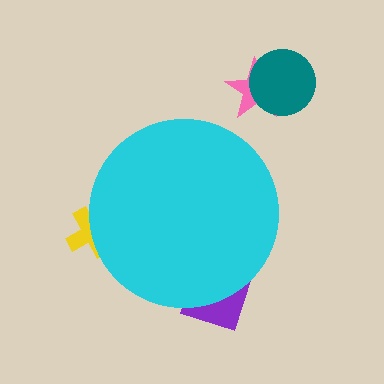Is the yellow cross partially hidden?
Yes, the yellow cross is partially hidden behind the cyan circle.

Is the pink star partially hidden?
No, the pink star is fully visible.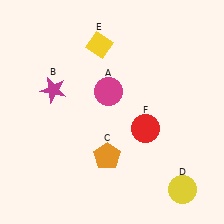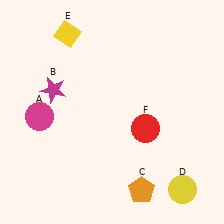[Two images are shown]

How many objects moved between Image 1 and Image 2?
3 objects moved between the two images.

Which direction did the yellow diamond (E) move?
The yellow diamond (E) moved left.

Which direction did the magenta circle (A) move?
The magenta circle (A) moved left.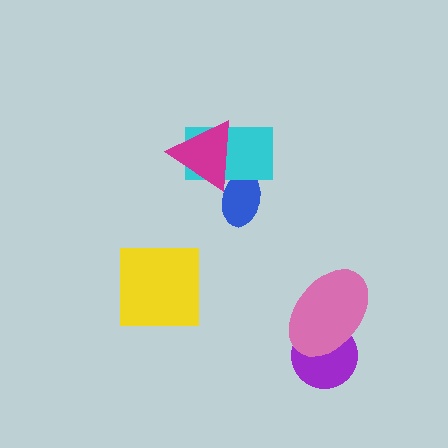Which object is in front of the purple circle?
The pink ellipse is in front of the purple circle.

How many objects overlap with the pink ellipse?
1 object overlaps with the pink ellipse.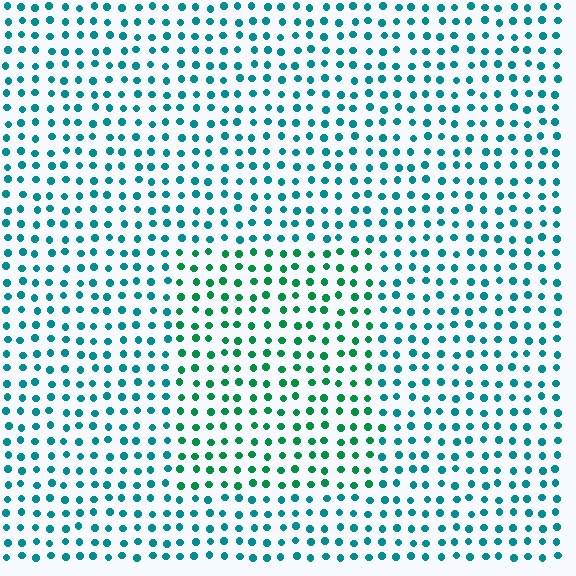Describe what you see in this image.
The image is filled with small teal elements in a uniform arrangement. A rectangle-shaped region is visible where the elements are tinted to a slightly different hue, forming a subtle color boundary.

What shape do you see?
I see a rectangle.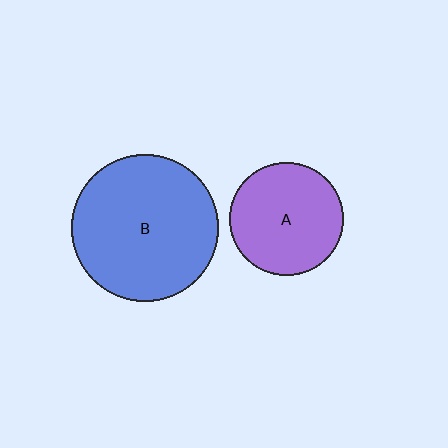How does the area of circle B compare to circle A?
Approximately 1.7 times.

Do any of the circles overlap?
No, none of the circles overlap.